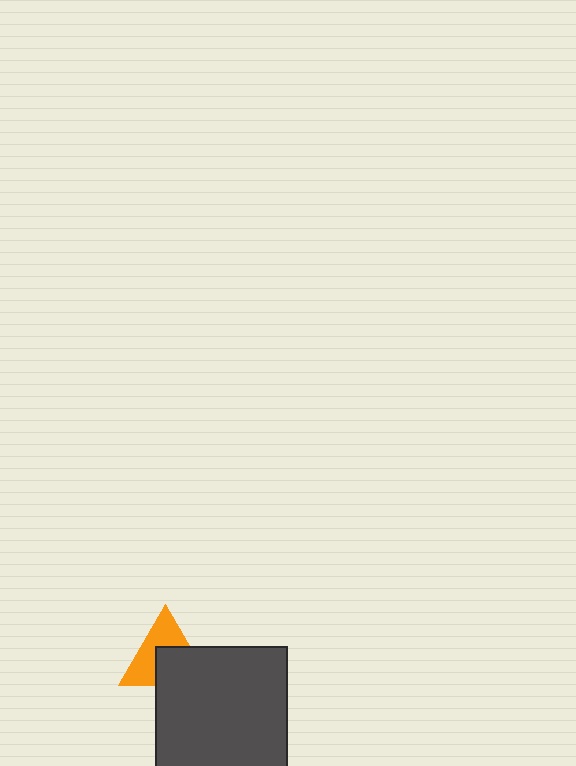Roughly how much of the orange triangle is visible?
About half of it is visible (roughly 53%).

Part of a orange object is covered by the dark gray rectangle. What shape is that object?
It is a triangle.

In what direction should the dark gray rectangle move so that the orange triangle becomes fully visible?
The dark gray rectangle should move down. That is the shortest direction to clear the overlap and leave the orange triangle fully visible.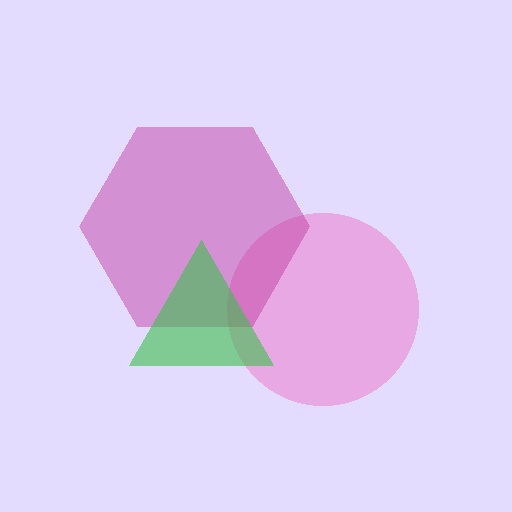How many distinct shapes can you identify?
There are 3 distinct shapes: a pink circle, a magenta hexagon, a green triangle.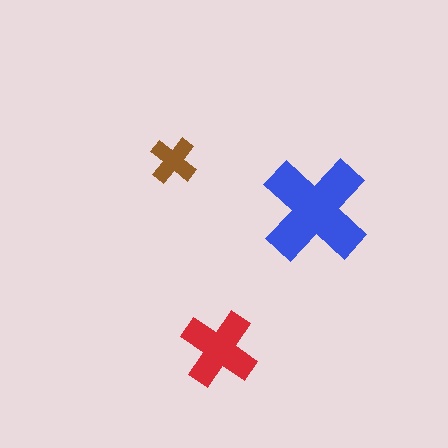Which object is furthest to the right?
The blue cross is rightmost.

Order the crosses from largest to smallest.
the blue one, the red one, the brown one.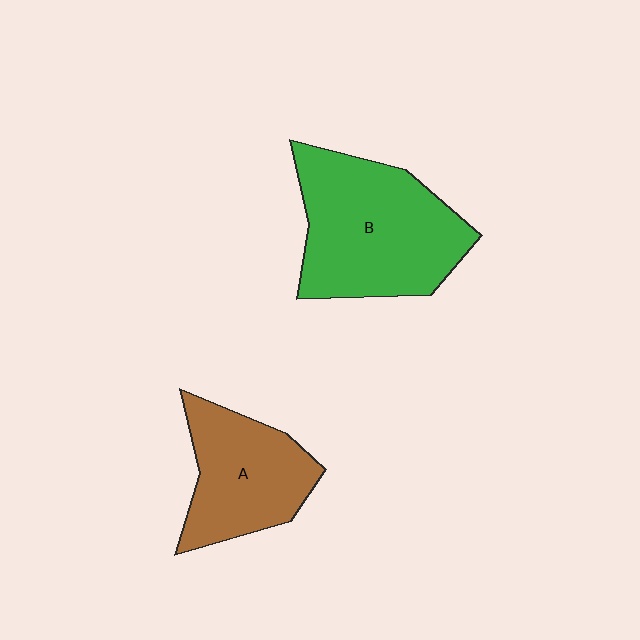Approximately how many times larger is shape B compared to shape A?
Approximately 1.5 times.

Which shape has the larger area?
Shape B (green).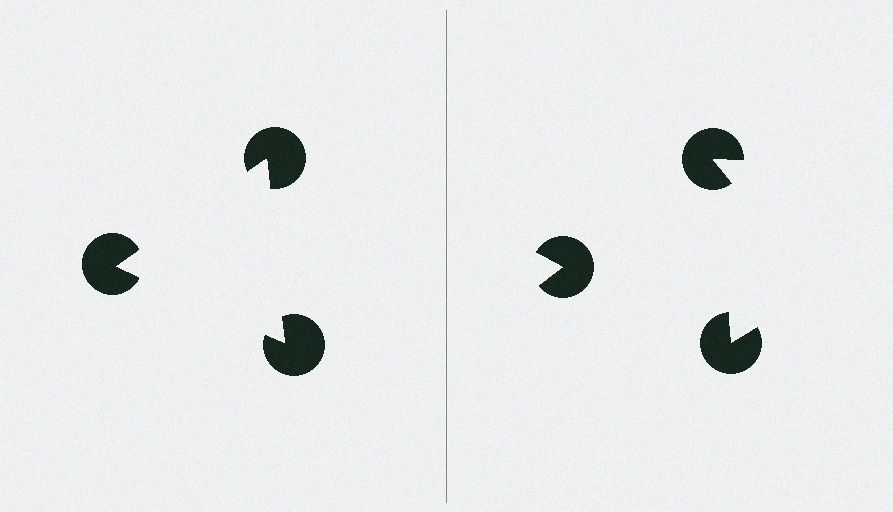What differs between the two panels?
The pac-man discs are positioned identically on both sides; only the wedge orientations differ. On the left they align to a triangle; on the right they are misaligned.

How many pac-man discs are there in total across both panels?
6 — 3 on each side.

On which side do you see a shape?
An illusory triangle appears on the left side. On the right side the wedge cuts are rotated, so no coherent shape forms.